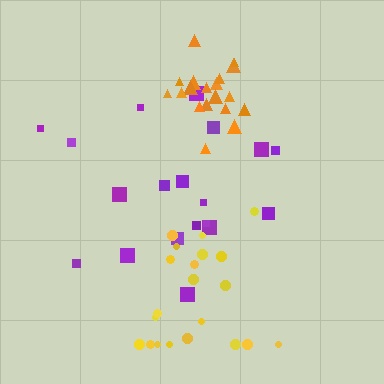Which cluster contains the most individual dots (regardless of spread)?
Yellow (21).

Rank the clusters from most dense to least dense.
orange, yellow, purple.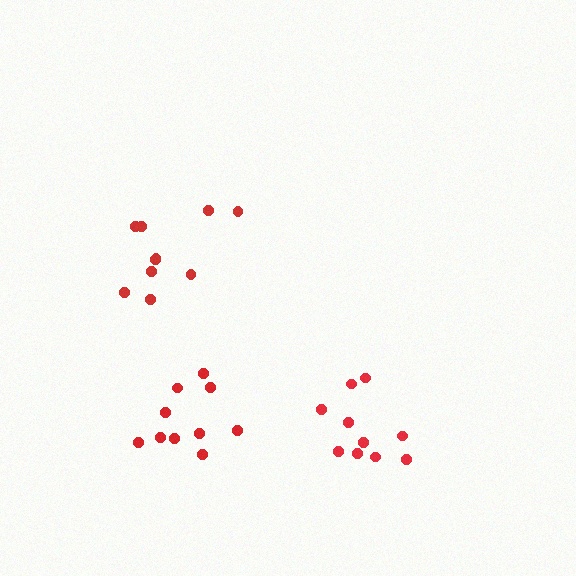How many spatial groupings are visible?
There are 3 spatial groupings.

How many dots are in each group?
Group 1: 10 dots, Group 2: 10 dots, Group 3: 10 dots (30 total).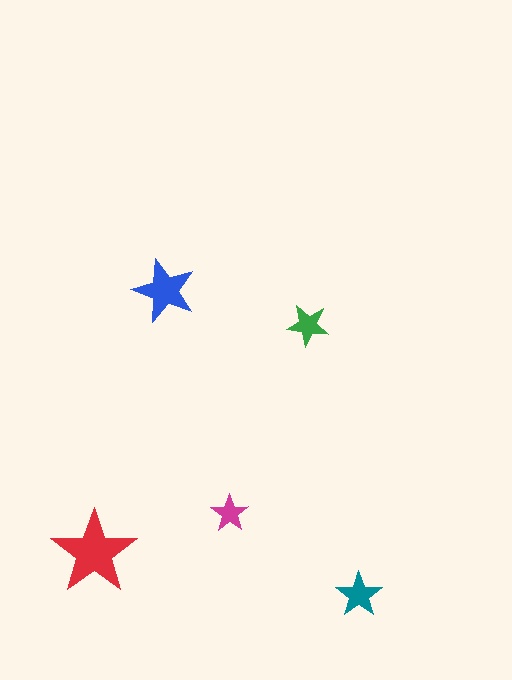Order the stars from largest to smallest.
the red one, the blue one, the teal one, the green one, the magenta one.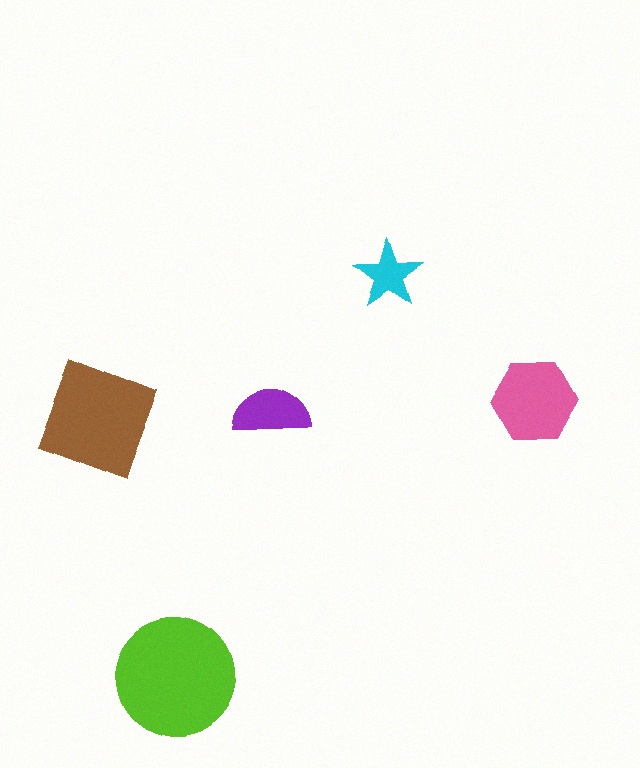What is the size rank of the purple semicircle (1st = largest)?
4th.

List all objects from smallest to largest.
The cyan star, the purple semicircle, the pink hexagon, the brown square, the lime circle.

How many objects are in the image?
There are 5 objects in the image.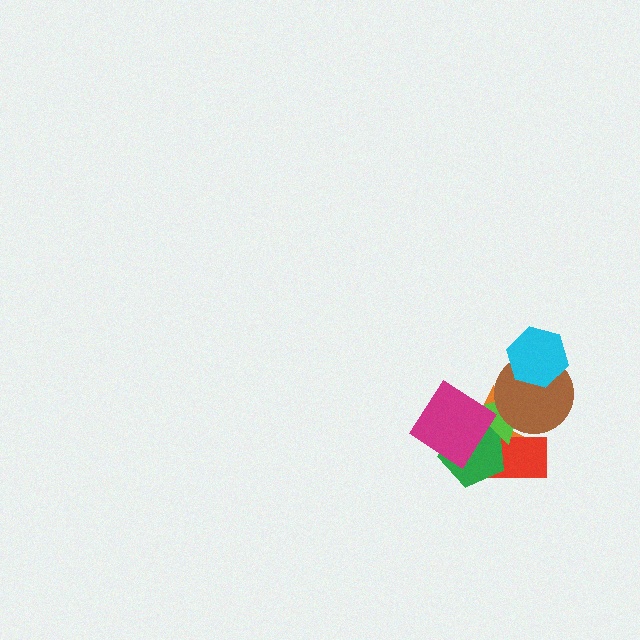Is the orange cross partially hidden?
Yes, it is partially covered by another shape.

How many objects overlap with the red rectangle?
4 objects overlap with the red rectangle.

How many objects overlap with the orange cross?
5 objects overlap with the orange cross.